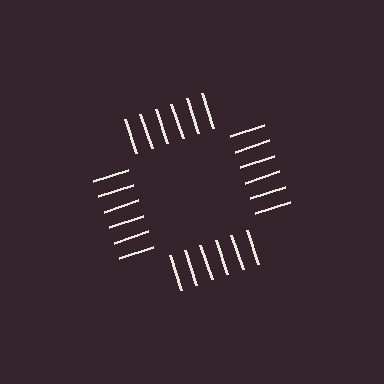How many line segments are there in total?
24 — 6 along each of the 4 edges.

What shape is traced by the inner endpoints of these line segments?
An illusory square — the line segments terminate on its edges but no continuous stroke is drawn.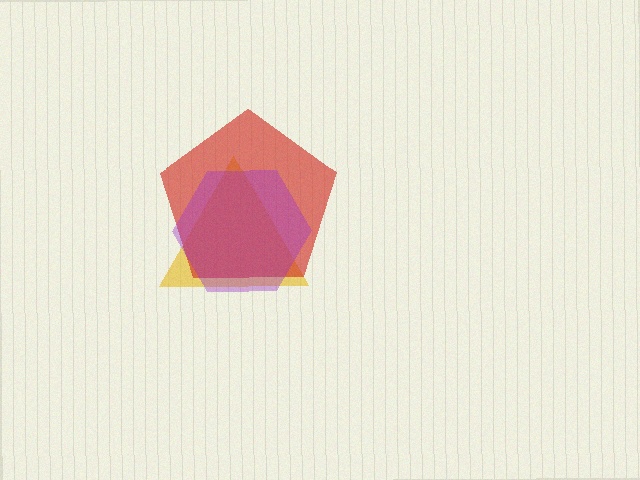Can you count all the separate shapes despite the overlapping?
Yes, there are 3 separate shapes.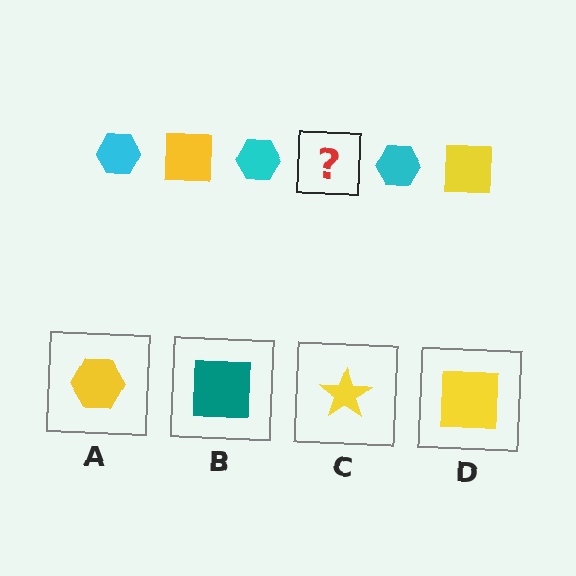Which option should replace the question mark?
Option D.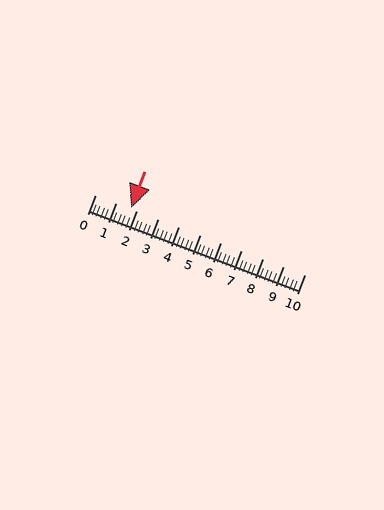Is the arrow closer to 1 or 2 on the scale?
The arrow is closer to 2.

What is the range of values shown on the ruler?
The ruler shows values from 0 to 10.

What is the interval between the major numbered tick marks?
The major tick marks are spaced 1 units apart.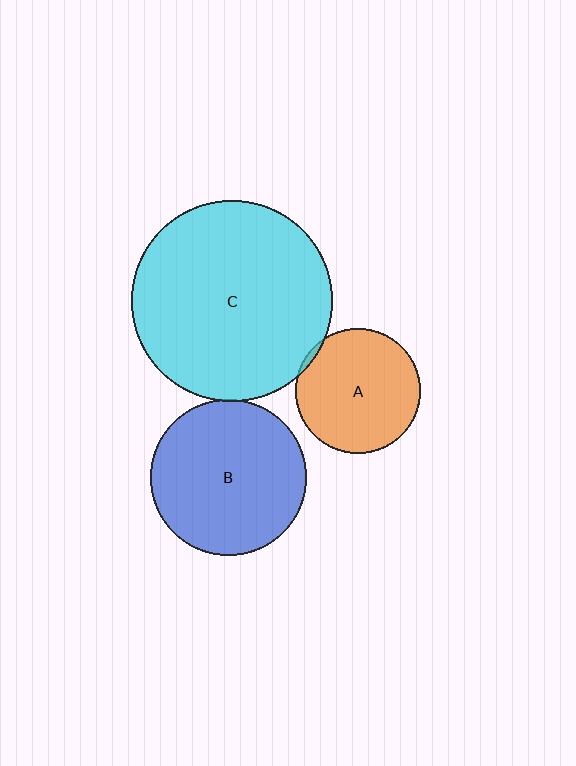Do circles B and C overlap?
Yes.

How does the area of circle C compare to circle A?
Approximately 2.6 times.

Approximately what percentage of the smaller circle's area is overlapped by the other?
Approximately 5%.